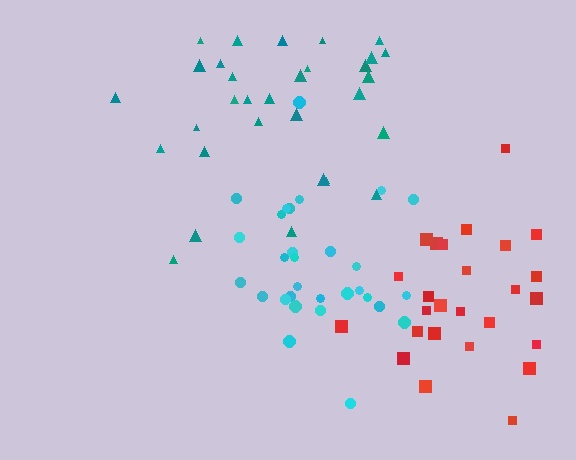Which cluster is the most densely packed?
Cyan.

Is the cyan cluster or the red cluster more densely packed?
Cyan.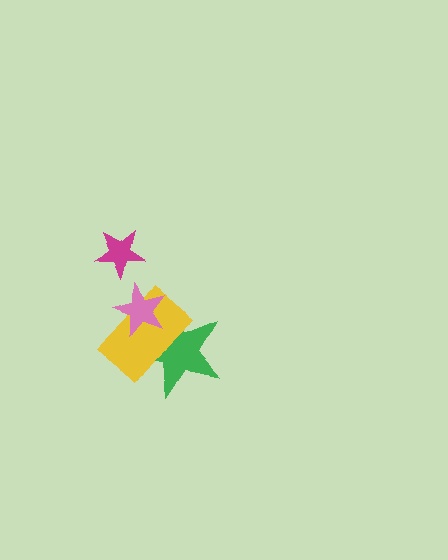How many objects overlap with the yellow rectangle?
2 objects overlap with the yellow rectangle.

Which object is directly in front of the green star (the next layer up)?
The yellow rectangle is directly in front of the green star.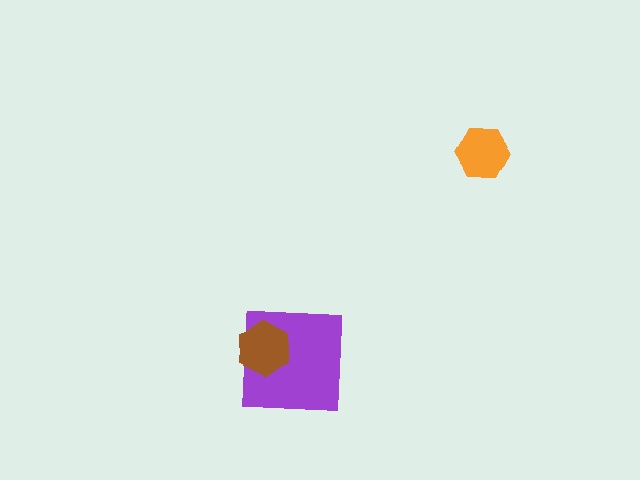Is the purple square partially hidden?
Yes, it is partially covered by another shape.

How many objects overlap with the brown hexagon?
1 object overlaps with the brown hexagon.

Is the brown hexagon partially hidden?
No, no other shape covers it.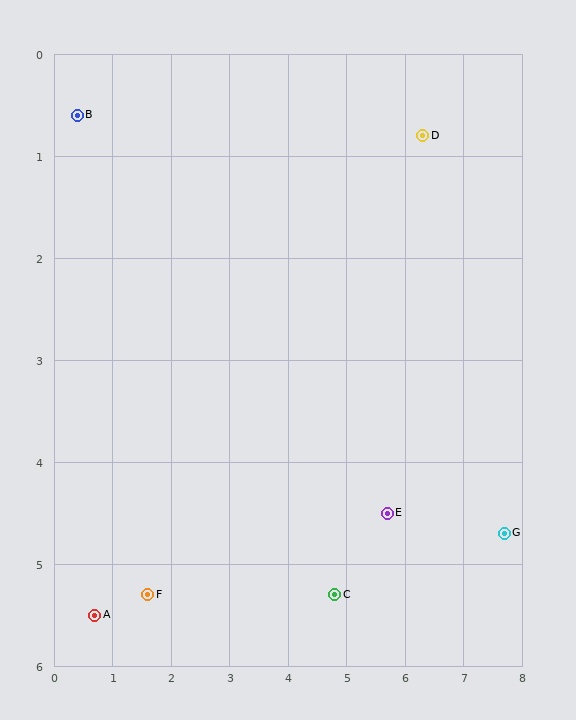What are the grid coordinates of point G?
Point G is at approximately (7.7, 4.7).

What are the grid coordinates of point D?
Point D is at approximately (6.3, 0.8).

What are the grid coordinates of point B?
Point B is at approximately (0.4, 0.6).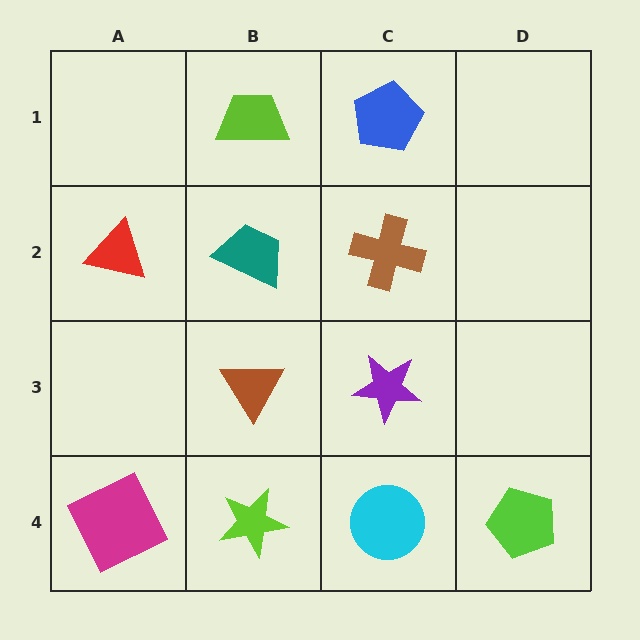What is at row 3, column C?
A purple star.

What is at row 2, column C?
A brown cross.